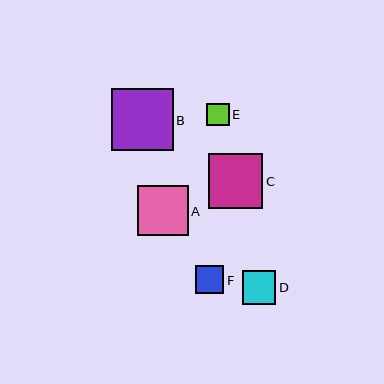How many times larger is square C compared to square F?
Square C is approximately 2.0 times the size of square F.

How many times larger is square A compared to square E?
Square A is approximately 2.2 times the size of square E.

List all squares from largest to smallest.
From largest to smallest: B, C, A, D, F, E.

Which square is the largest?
Square B is the largest with a size of approximately 61 pixels.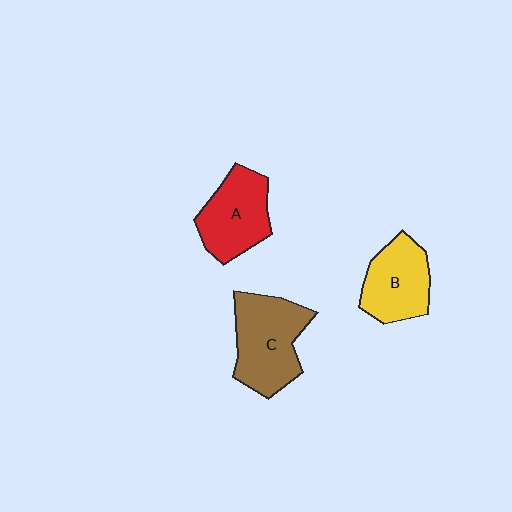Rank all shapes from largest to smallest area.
From largest to smallest: C (brown), A (red), B (yellow).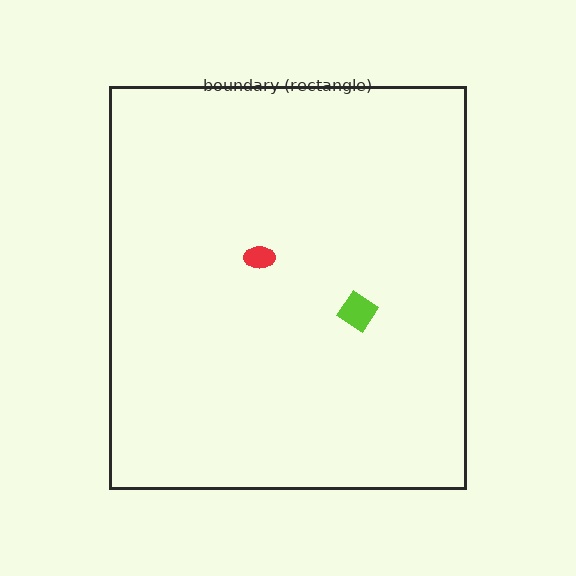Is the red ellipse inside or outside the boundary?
Inside.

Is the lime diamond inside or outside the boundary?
Inside.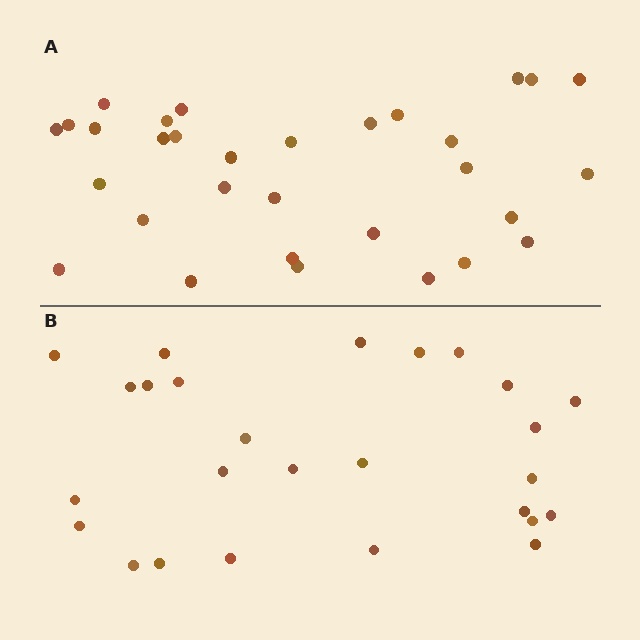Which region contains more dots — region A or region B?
Region A (the top region) has more dots.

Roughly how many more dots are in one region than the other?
Region A has about 5 more dots than region B.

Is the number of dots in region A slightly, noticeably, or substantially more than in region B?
Region A has only slightly more — the two regions are fairly close. The ratio is roughly 1.2 to 1.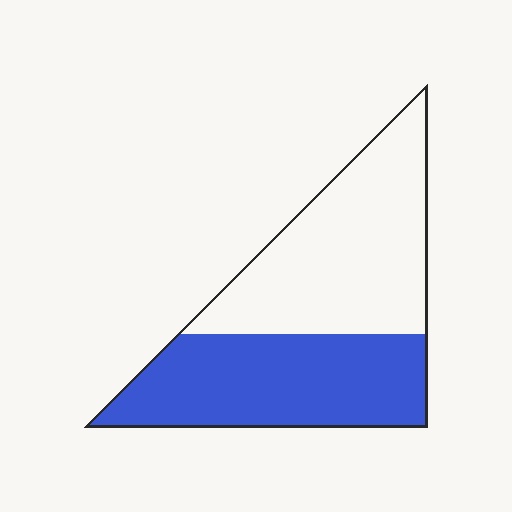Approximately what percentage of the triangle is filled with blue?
Approximately 45%.